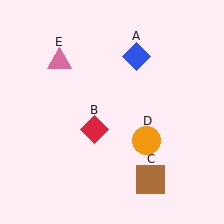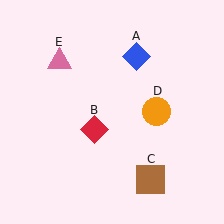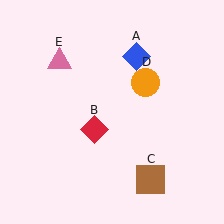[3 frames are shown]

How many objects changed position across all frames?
1 object changed position: orange circle (object D).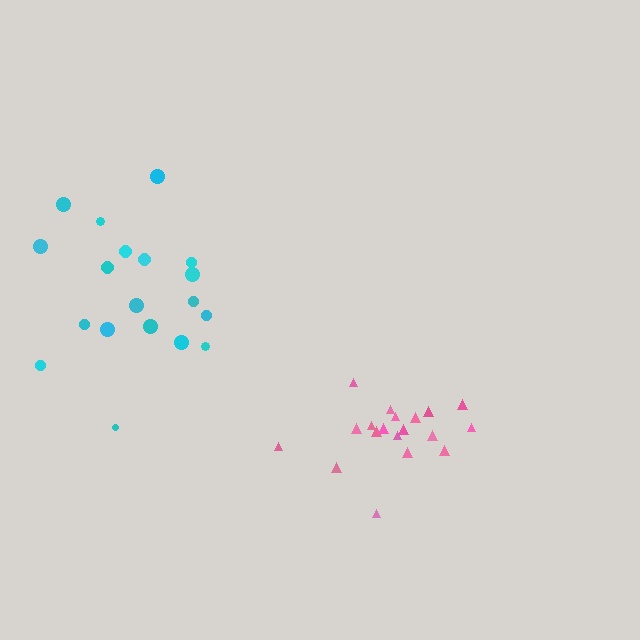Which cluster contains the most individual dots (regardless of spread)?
Cyan (19).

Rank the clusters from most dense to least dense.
pink, cyan.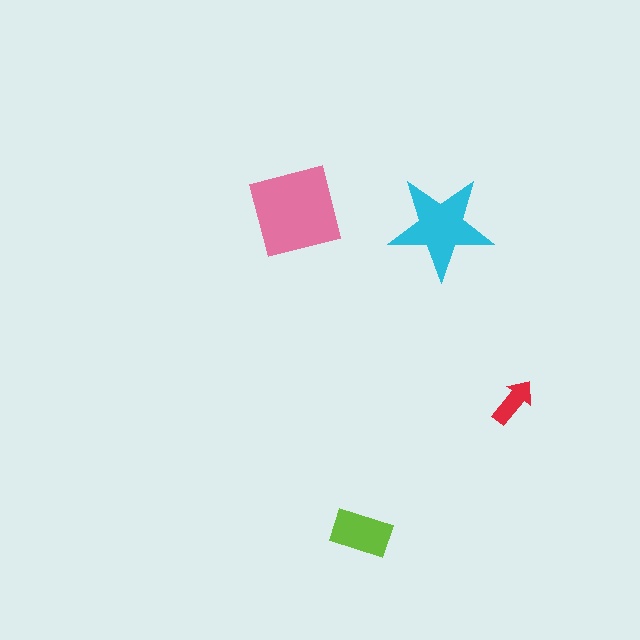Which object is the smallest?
The red arrow.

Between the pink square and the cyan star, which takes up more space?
The pink square.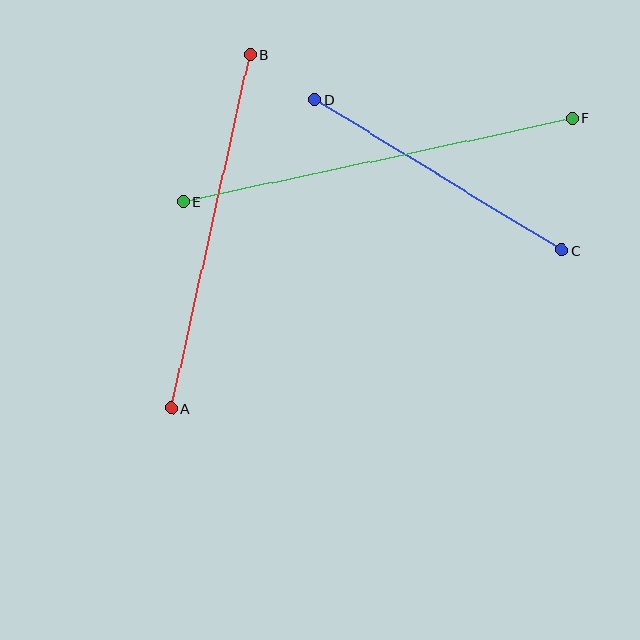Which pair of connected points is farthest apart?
Points E and F are farthest apart.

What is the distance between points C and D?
The distance is approximately 288 pixels.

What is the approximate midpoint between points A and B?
The midpoint is at approximately (211, 232) pixels.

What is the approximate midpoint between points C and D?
The midpoint is at approximately (438, 175) pixels.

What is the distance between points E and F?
The distance is approximately 398 pixels.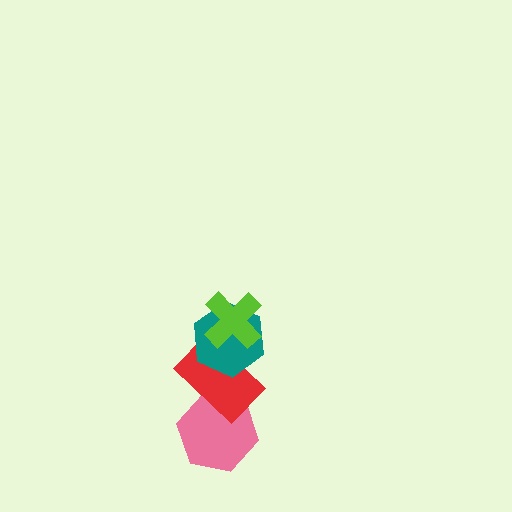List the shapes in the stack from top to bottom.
From top to bottom: the lime cross, the teal hexagon, the red rectangle, the pink hexagon.